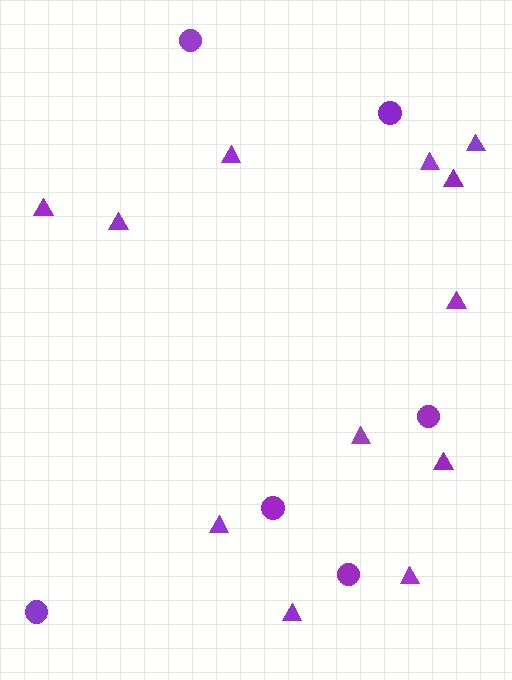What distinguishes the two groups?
There are 2 groups: one group of circles (6) and one group of triangles (12).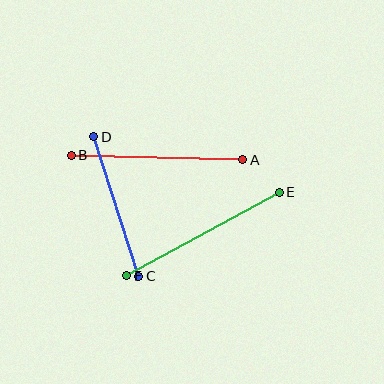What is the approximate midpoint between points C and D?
The midpoint is at approximately (116, 206) pixels.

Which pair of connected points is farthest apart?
Points E and F are farthest apart.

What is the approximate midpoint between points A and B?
The midpoint is at approximately (157, 158) pixels.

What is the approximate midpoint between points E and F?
The midpoint is at approximately (203, 234) pixels.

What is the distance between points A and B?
The distance is approximately 172 pixels.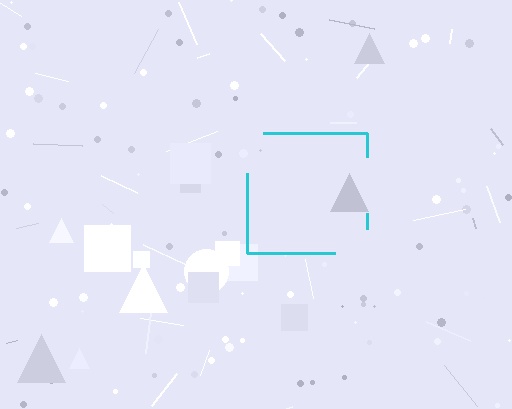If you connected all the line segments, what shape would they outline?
They would outline a square.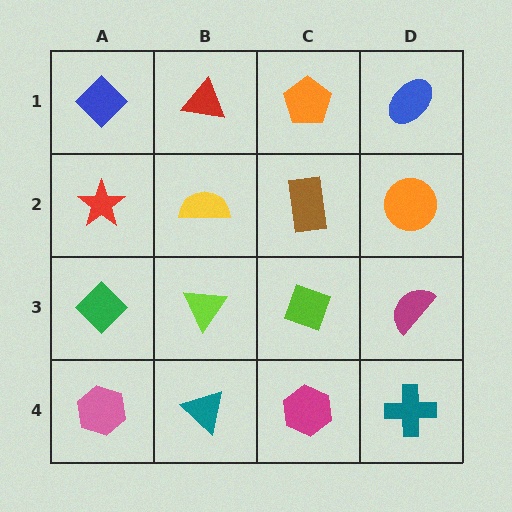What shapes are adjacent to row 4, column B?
A lime triangle (row 3, column B), a pink hexagon (row 4, column A), a magenta hexagon (row 4, column C).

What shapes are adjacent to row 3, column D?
An orange circle (row 2, column D), a teal cross (row 4, column D), a lime diamond (row 3, column C).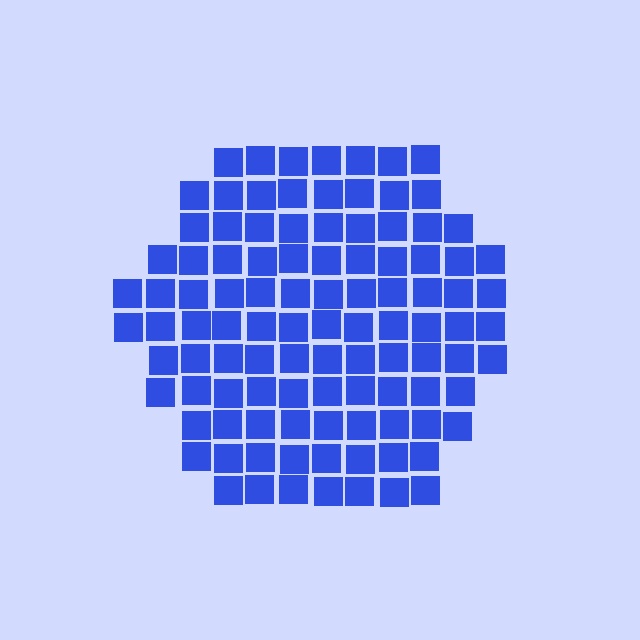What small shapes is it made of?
It is made of small squares.